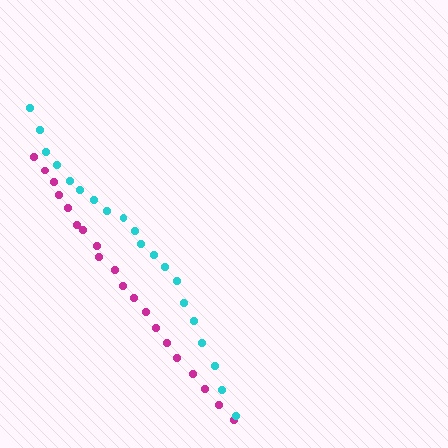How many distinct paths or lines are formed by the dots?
There are 2 distinct paths.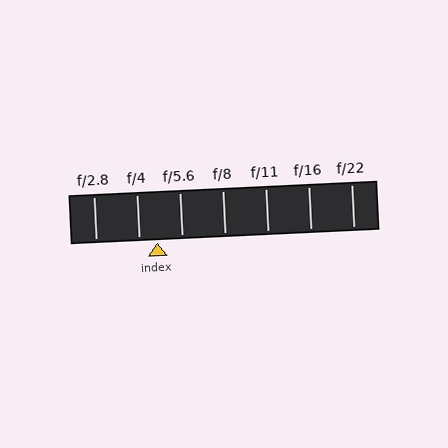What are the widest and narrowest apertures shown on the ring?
The widest aperture shown is f/2.8 and the narrowest is f/22.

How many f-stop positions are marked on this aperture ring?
There are 7 f-stop positions marked.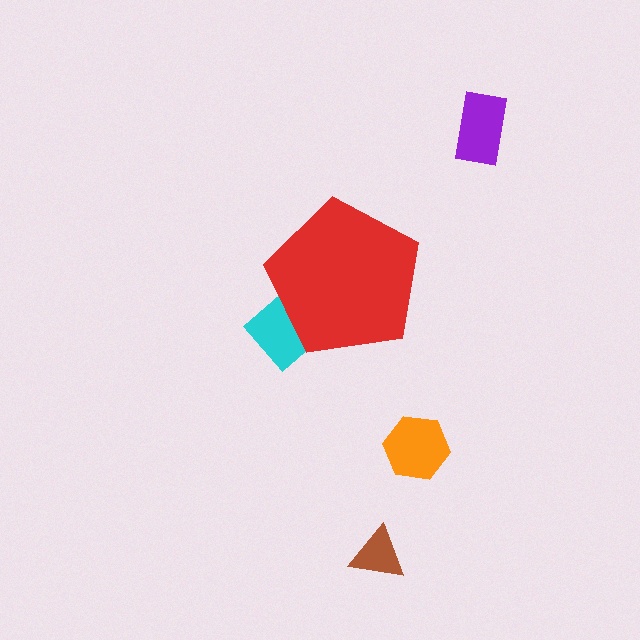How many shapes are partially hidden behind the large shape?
1 shape is partially hidden.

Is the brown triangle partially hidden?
No, the brown triangle is fully visible.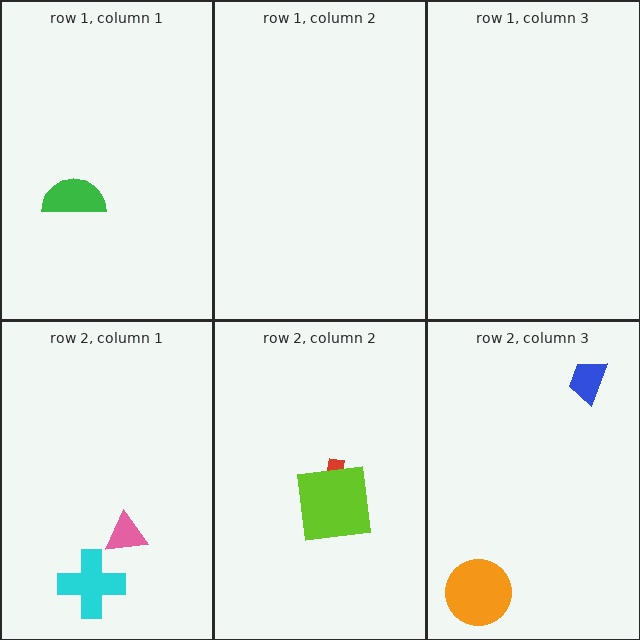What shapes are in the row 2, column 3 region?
The orange circle, the blue trapezoid.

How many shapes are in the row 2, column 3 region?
2.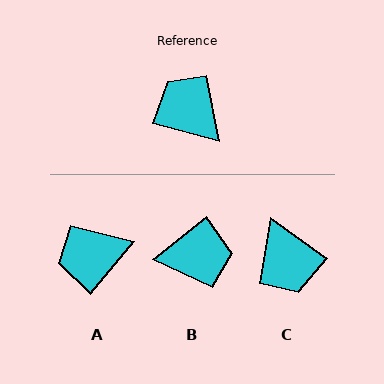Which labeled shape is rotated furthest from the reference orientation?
C, about 159 degrees away.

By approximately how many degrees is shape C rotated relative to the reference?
Approximately 159 degrees counter-clockwise.